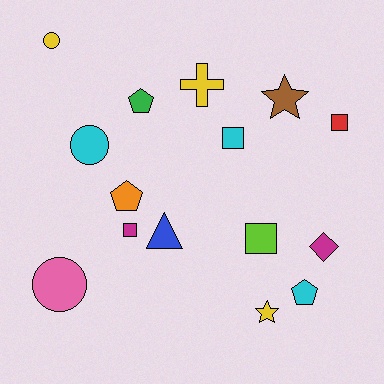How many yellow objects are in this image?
There are 3 yellow objects.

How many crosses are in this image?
There is 1 cross.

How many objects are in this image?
There are 15 objects.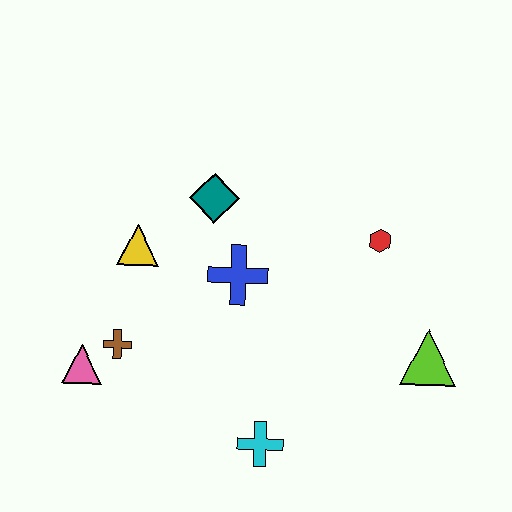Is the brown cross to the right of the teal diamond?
No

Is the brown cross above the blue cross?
No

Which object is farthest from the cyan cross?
The teal diamond is farthest from the cyan cross.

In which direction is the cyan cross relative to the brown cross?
The cyan cross is to the right of the brown cross.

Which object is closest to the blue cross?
The teal diamond is closest to the blue cross.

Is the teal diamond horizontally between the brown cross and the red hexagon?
Yes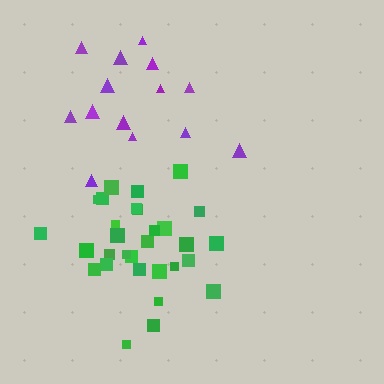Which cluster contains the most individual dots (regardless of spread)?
Green (30).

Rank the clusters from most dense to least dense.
green, purple.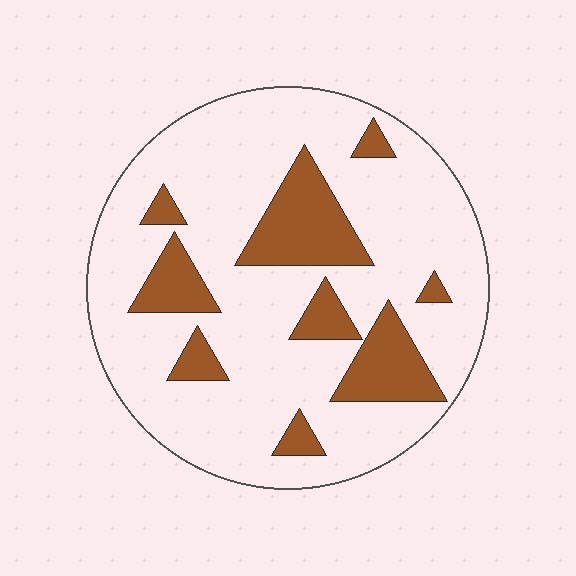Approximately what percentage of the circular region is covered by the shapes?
Approximately 20%.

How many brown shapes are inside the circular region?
9.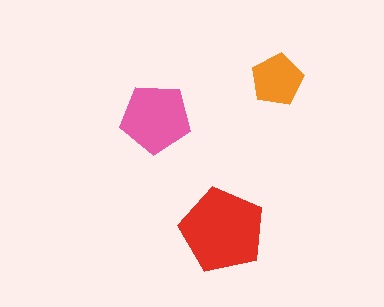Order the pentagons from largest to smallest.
the red one, the pink one, the orange one.